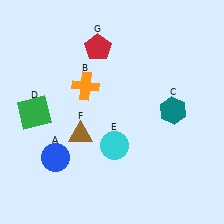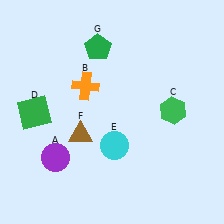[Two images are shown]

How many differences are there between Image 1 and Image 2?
There are 3 differences between the two images.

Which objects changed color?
A changed from blue to purple. C changed from teal to green. G changed from red to green.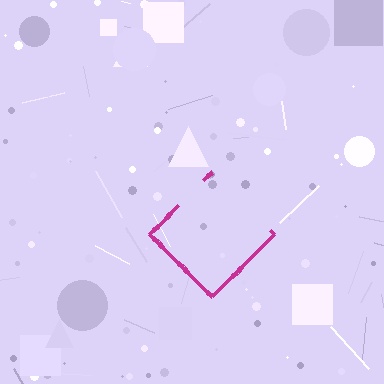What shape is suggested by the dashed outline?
The dashed outline suggests a diamond.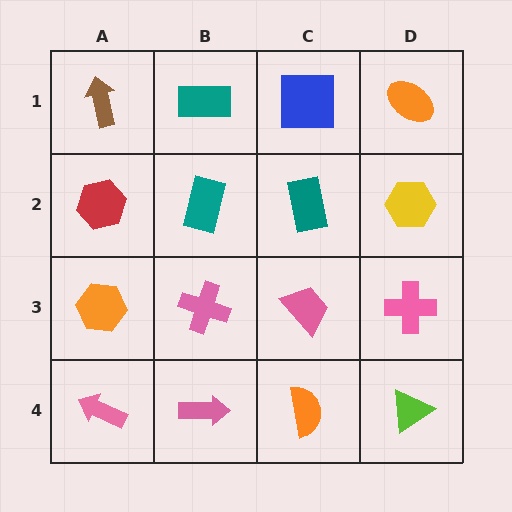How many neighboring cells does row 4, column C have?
3.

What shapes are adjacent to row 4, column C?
A pink trapezoid (row 3, column C), a pink arrow (row 4, column B), a lime triangle (row 4, column D).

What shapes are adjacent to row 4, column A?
An orange hexagon (row 3, column A), a pink arrow (row 4, column B).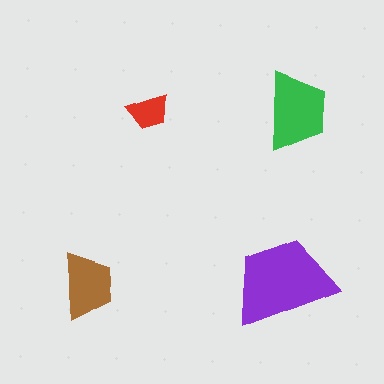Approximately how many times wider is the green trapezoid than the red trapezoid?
About 2 times wider.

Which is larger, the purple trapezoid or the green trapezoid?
The purple one.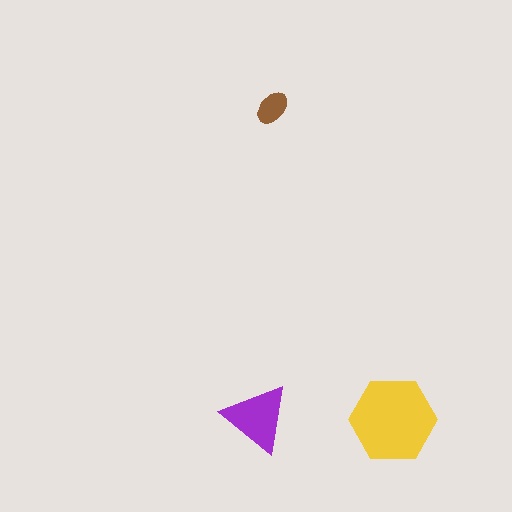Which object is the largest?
The yellow hexagon.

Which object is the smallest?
The brown ellipse.